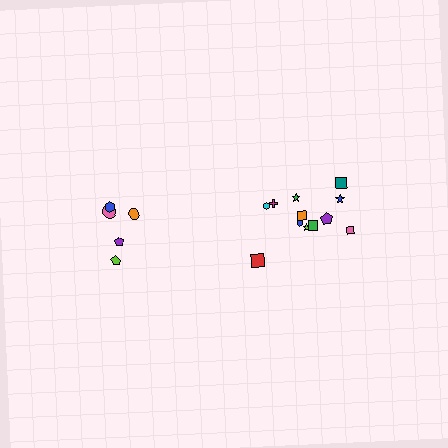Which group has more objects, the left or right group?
The right group.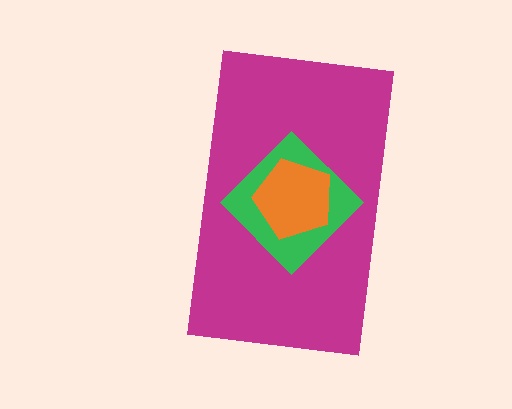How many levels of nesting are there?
3.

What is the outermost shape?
The magenta rectangle.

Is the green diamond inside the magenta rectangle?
Yes.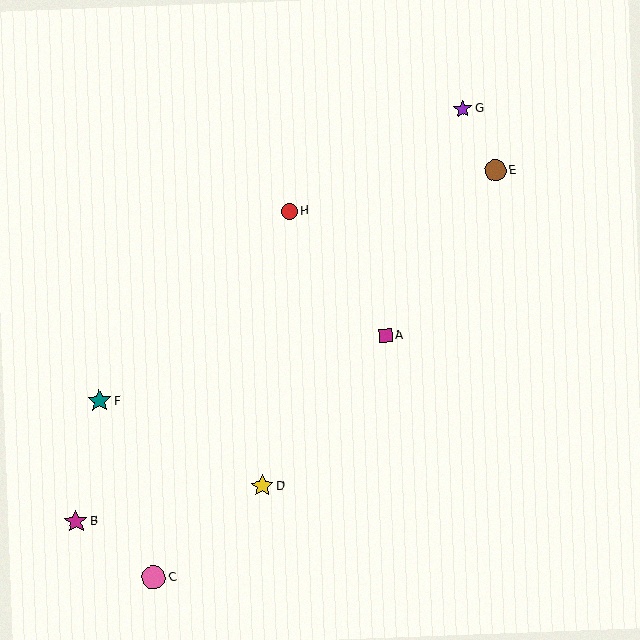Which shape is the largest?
The pink circle (labeled C) is the largest.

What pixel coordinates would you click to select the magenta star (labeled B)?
Click at (76, 522) to select the magenta star B.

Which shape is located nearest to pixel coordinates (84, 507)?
The magenta star (labeled B) at (76, 522) is nearest to that location.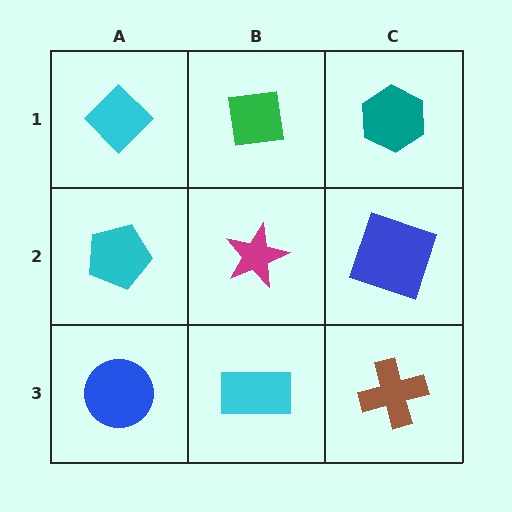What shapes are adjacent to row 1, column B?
A magenta star (row 2, column B), a cyan diamond (row 1, column A), a teal hexagon (row 1, column C).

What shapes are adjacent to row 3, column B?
A magenta star (row 2, column B), a blue circle (row 3, column A), a brown cross (row 3, column C).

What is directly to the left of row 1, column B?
A cyan diamond.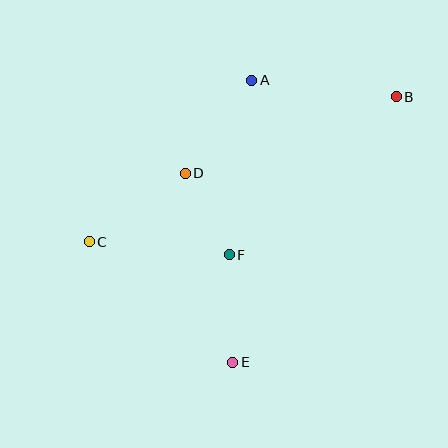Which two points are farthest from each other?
Points B and C are farthest from each other.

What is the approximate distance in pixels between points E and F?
The distance between E and F is approximately 108 pixels.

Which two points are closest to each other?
Points D and F are closest to each other.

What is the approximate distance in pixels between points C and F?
The distance between C and F is approximately 140 pixels.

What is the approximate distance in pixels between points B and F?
The distance between B and F is approximately 230 pixels.